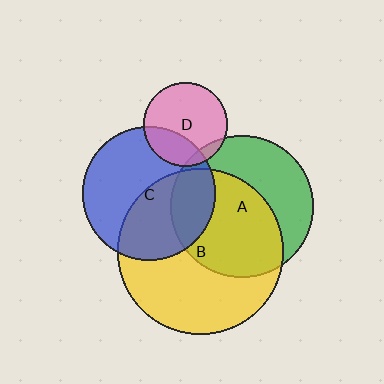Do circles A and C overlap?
Yes.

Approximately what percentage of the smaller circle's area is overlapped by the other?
Approximately 20%.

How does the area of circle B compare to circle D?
Approximately 3.9 times.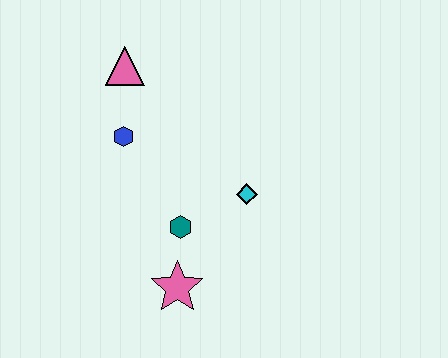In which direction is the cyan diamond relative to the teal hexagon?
The cyan diamond is to the right of the teal hexagon.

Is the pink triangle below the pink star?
No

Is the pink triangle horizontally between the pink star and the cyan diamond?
No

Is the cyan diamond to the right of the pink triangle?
Yes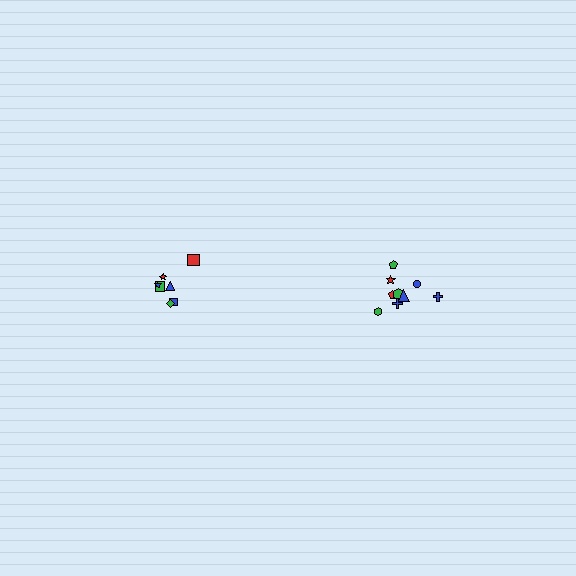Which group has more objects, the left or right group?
The right group.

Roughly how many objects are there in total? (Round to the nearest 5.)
Roughly 15 objects in total.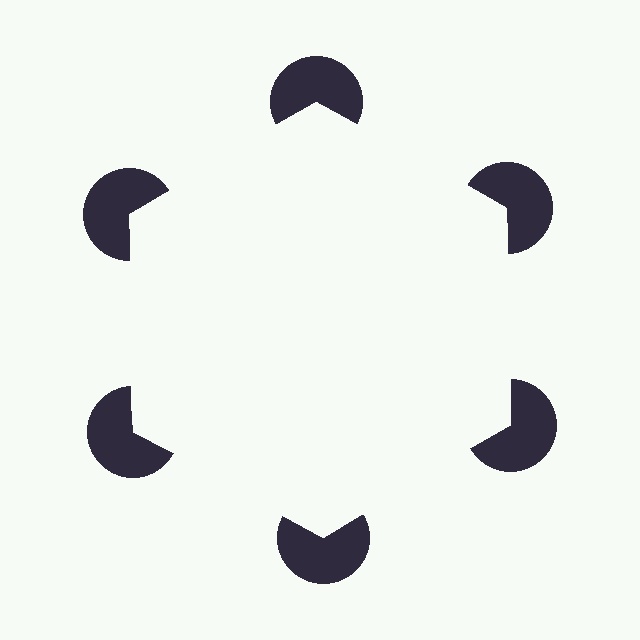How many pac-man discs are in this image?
There are 6 — one at each vertex of the illusory hexagon.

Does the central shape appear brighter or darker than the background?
It typically appears slightly brighter than the background, even though no actual brightness change is drawn.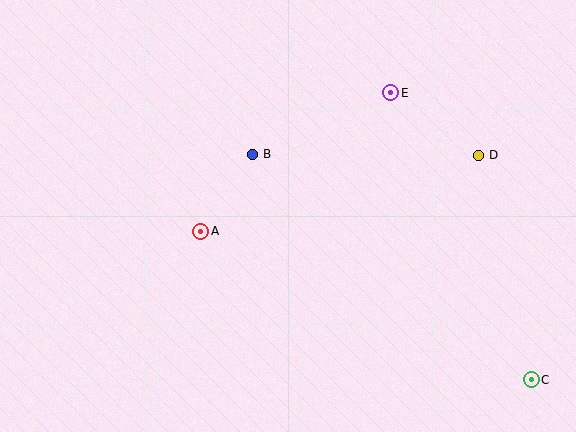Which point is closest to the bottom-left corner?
Point A is closest to the bottom-left corner.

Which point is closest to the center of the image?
Point B at (253, 154) is closest to the center.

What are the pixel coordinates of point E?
Point E is at (391, 93).